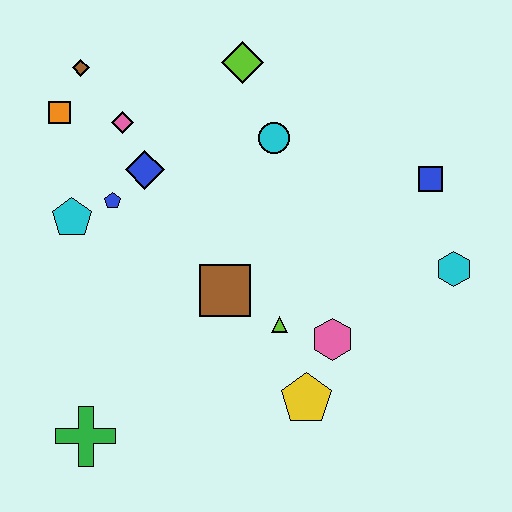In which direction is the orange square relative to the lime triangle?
The orange square is to the left of the lime triangle.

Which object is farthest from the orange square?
The cyan hexagon is farthest from the orange square.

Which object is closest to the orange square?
The brown diamond is closest to the orange square.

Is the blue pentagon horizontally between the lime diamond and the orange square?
Yes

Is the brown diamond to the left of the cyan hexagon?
Yes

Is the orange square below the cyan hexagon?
No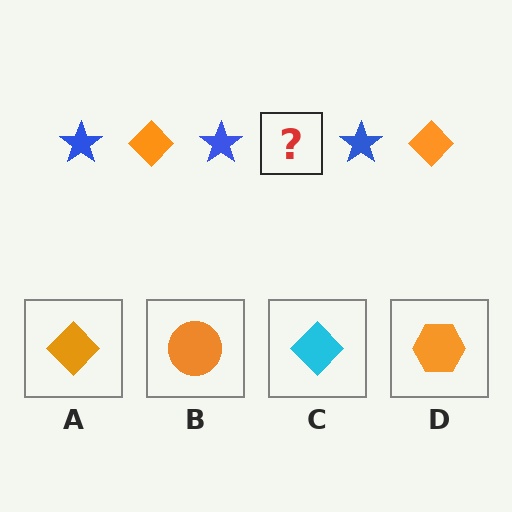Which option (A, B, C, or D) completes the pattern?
A.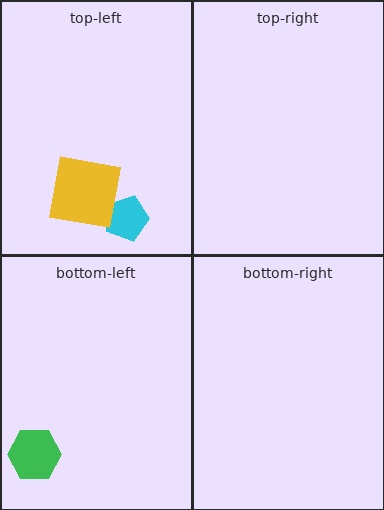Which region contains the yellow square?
The top-left region.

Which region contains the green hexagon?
The bottom-left region.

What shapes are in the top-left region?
The cyan pentagon, the yellow square.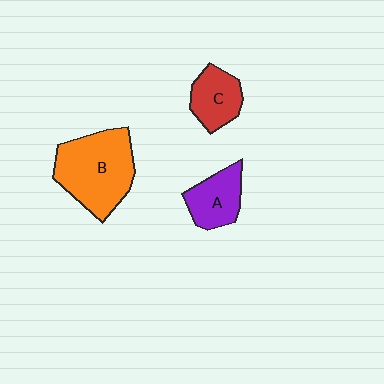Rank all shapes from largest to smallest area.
From largest to smallest: B (orange), A (purple), C (red).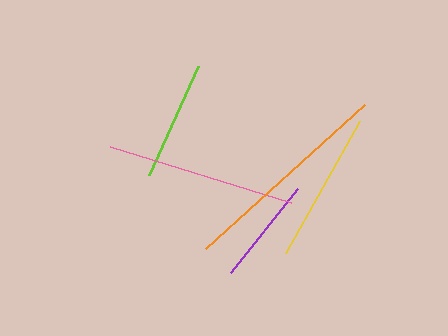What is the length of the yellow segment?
The yellow segment is approximately 151 pixels long.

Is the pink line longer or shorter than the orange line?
The orange line is longer than the pink line.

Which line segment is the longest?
The orange line is the longest at approximately 215 pixels.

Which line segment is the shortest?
The purple line is the shortest at approximately 107 pixels.